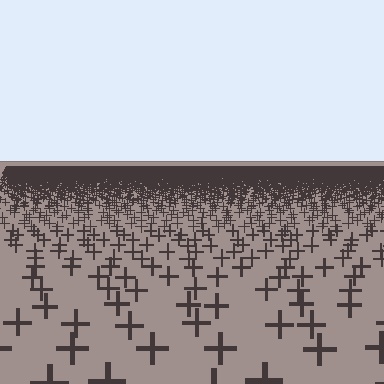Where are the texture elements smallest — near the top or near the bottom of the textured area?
Near the top.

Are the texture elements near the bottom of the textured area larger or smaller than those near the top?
Larger. Near the bottom, elements are closer to the viewer and appear at a bigger on-screen size.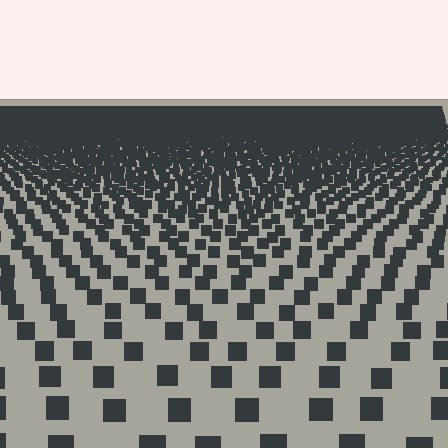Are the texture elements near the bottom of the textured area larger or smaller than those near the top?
Larger. Near the bottom, elements are closer to the viewer and appear at a bigger on-screen size.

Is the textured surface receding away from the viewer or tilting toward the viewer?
The surface is receding away from the viewer. Texture elements get smaller and denser toward the top.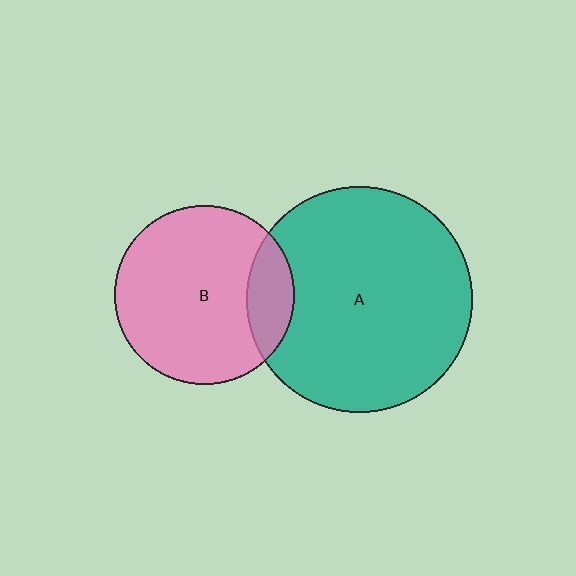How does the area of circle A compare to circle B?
Approximately 1.6 times.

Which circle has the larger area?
Circle A (teal).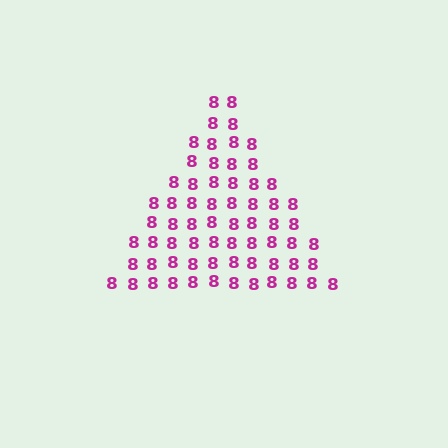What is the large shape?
The large shape is a triangle.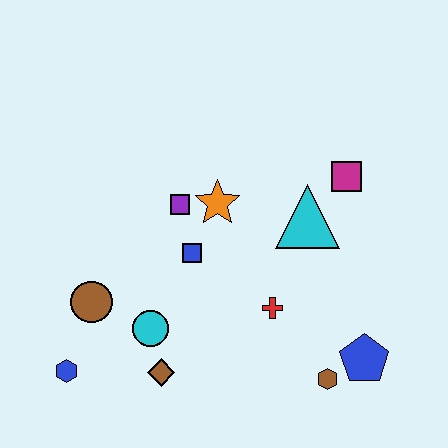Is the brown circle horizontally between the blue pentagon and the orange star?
No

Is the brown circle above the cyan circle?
Yes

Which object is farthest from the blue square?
The blue pentagon is farthest from the blue square.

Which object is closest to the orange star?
The purple square is closest to the orange star.